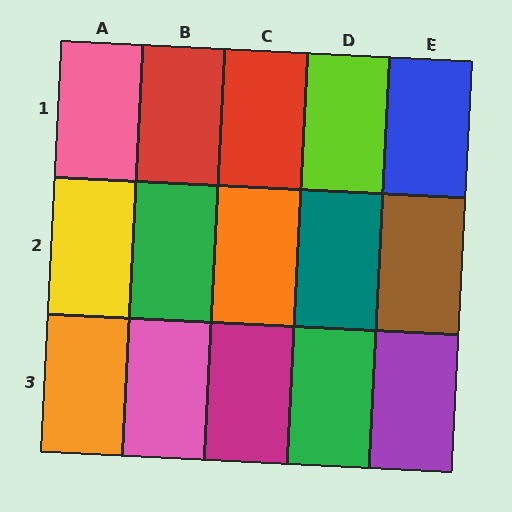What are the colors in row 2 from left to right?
Yellow, green, orange, teal, brown.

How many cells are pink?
2 cells are pink.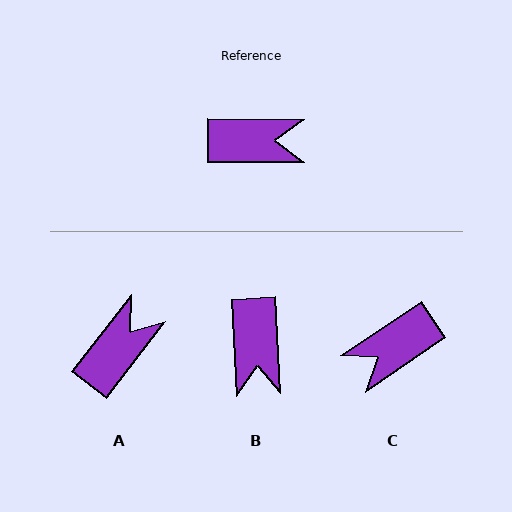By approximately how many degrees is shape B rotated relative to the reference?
Approximately 86 degrees clockwise.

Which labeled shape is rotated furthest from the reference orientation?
C, about 145 degrees away.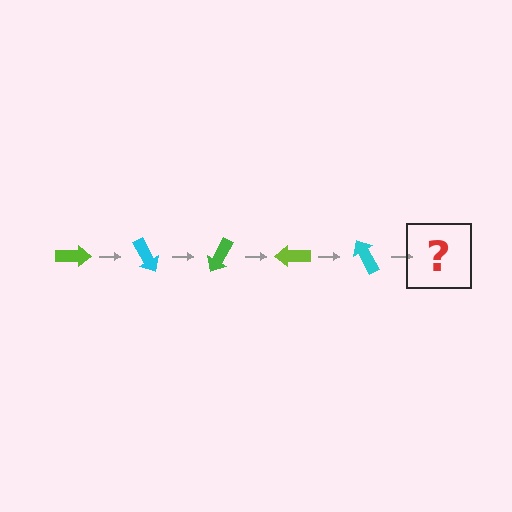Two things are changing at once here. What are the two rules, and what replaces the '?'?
The two rules are that it rotates 60 degrees each step and the color cycles through lime, cyan, and green. The '?' should be a green arrow, rotated 300 degrees from the start.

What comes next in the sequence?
The next element should be a green arrow, rotated 300 degrees from the start.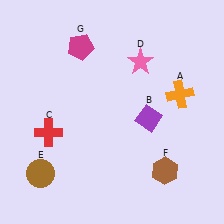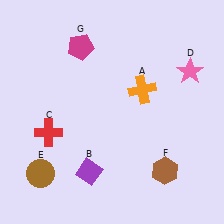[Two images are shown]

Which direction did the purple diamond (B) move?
The purple diamond (B) moved left.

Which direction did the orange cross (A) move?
The orange cross (A) moved left.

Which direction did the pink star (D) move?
The pink star (D) moved right.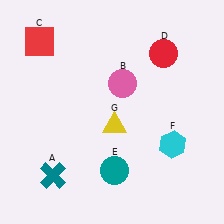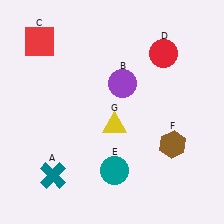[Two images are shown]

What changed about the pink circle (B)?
In Image 1, B is pink. In Image 2, it changed to purple.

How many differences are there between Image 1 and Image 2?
There are 2 differences between the two images.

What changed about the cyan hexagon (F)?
In Image 1, F is cyan. In Image 2, it changed to brown.